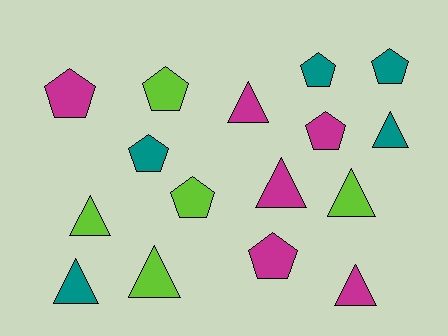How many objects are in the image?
There are 16 objects.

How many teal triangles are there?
There are 2 teal triangles.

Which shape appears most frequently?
Pentagon, with 8 objects.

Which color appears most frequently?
Magenta, with 6 objects.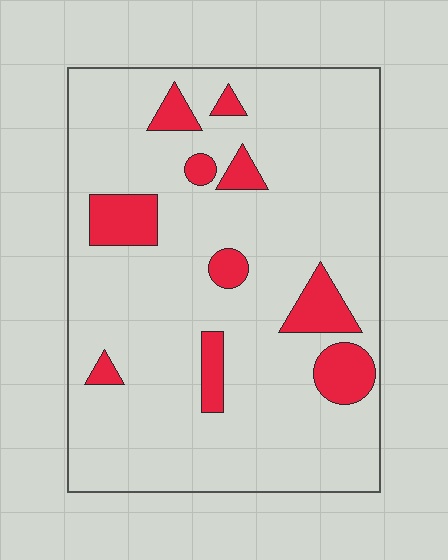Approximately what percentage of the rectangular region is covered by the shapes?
Approximately 15%.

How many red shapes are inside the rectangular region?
10.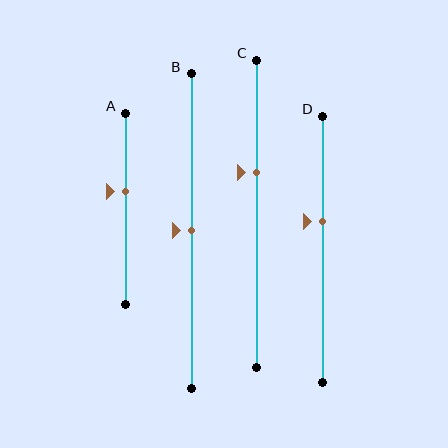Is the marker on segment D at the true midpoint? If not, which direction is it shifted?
No, the marker on segment D is shifted upward by about 11% of the segment length.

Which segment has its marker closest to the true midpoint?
Segment B has its marker closest to the true midpoint.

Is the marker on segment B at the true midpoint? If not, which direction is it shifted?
Yes, the marker on segment B is at the true midpoint.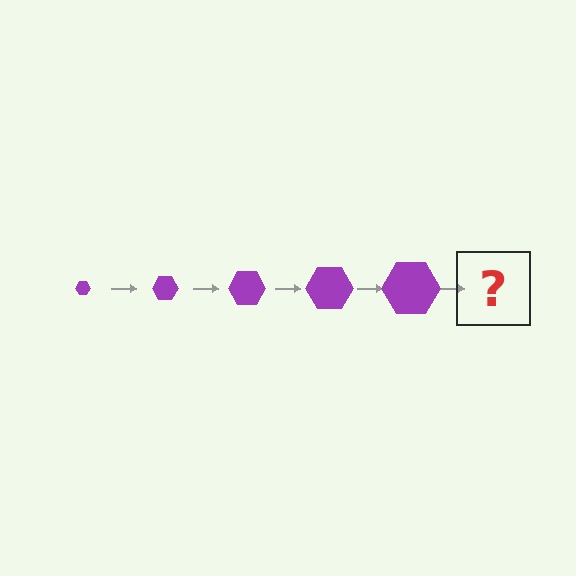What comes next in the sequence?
The next element should be a purple hexagon, larger than the previous one.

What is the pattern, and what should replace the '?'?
The pattern is that the hexagon gets progressively larger each step. The '?' should be a purple hexagon, larger than the previous one.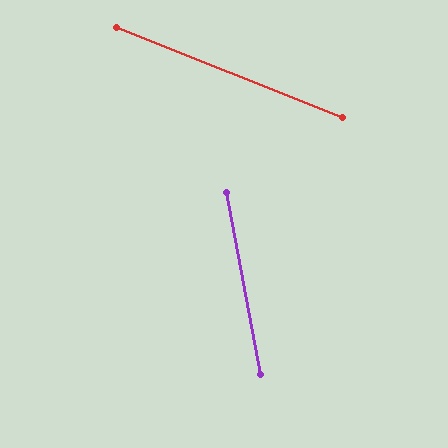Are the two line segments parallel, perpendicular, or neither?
Neither parallel nor perpendicular — they differ by about 58°.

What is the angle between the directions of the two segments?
Approximately 58 degrees.